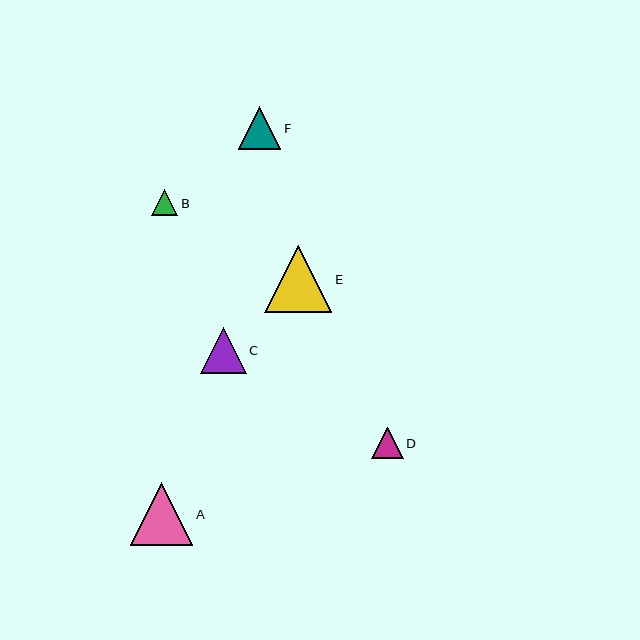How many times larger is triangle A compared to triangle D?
Triangle A is approximately 2.0 times the size of triangle D.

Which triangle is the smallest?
Triangle B is the smallest with a size of approximately 26 pixels.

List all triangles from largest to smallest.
From largest to smallest: E, A, C, F, D, B.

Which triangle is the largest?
Triangle E is the largest with a size of approximately 67 pixels.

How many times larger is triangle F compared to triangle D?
Triangle F is approximately 1.4 times the size of triangle D.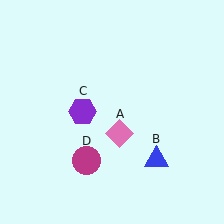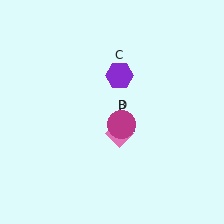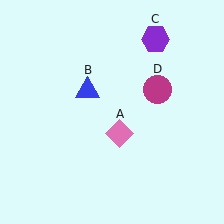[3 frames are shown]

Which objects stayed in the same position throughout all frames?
Pink diamond (object A) remained stationary.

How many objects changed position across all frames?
3 objects changed position: blue triangle (object B), purple hexagon (object C), magenta circle (object D).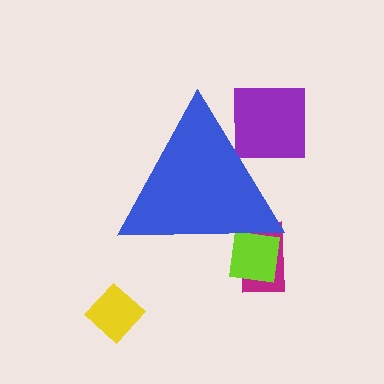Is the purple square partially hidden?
Yes, the purple square is partially hidden behind the blue triangle.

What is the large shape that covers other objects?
A blue triangle.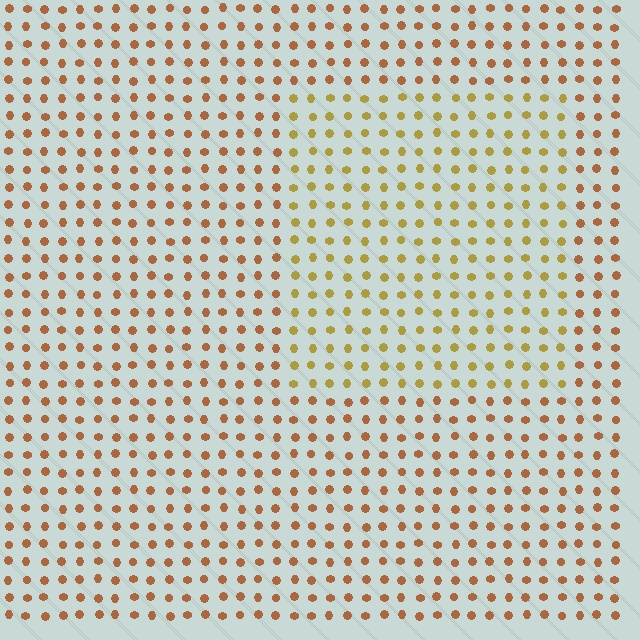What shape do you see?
I see a rectangle.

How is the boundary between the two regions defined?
The boundary is defined purely by a slight shift in hue (about 30 degrees). Spacing, size, and orientation are identical on both sides.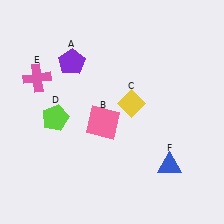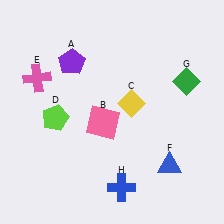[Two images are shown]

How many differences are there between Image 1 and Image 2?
There are 2 differences between the two images.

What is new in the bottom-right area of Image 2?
A blue cross (H) was added in the bottom-right area of Image 2.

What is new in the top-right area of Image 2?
A green diamond (G) was added in the top-right area of Image 2.